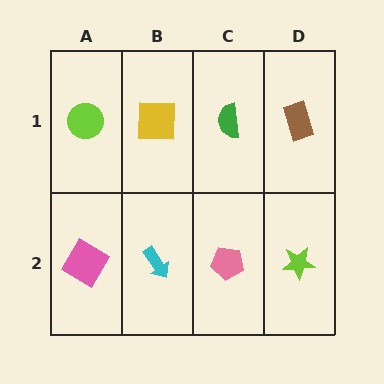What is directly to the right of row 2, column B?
A pink pentagon.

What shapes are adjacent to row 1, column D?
A lime star (row 2, column D), a green semicircle (row 1, column C).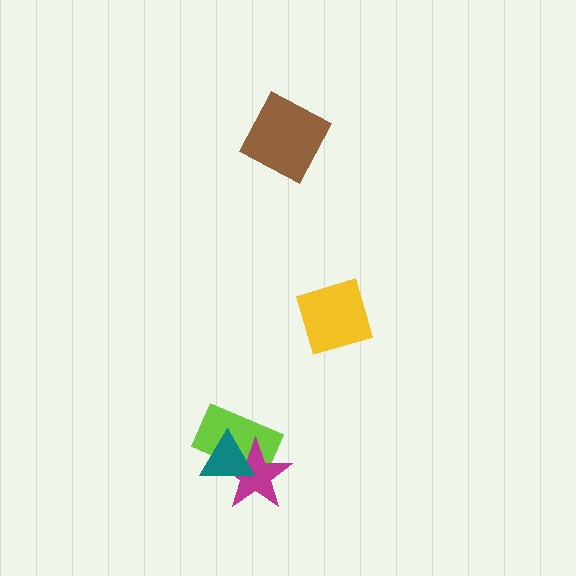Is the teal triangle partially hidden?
No, no other shape covers it.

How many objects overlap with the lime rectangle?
2 objects overlap with the lime rectangle.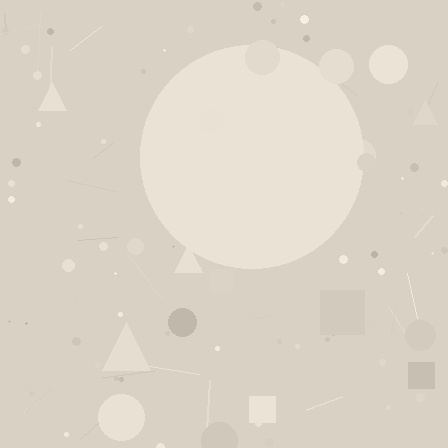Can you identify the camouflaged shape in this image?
The camouflaged shape is a circle.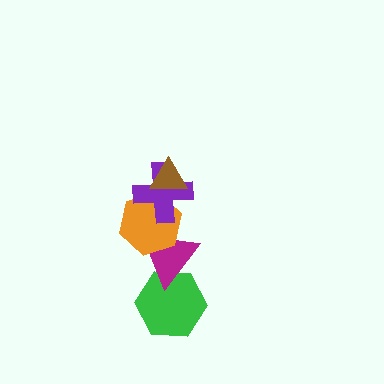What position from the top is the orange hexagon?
The orange hexagon is 3rd from the top.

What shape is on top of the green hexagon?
The magenta triangle is on top of the green hexagon.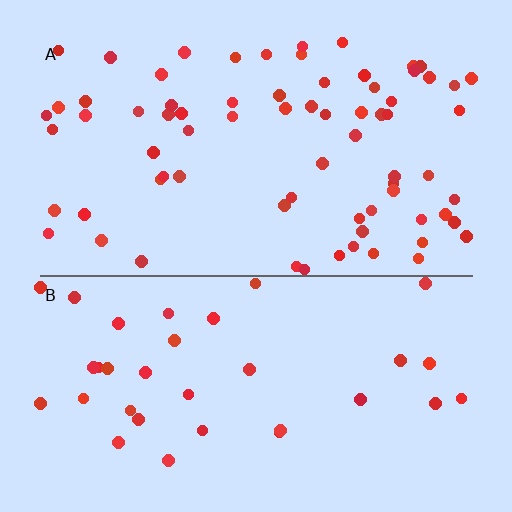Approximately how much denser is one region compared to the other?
Approximately 2.1× — region A over region B.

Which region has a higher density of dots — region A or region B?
A (the top).